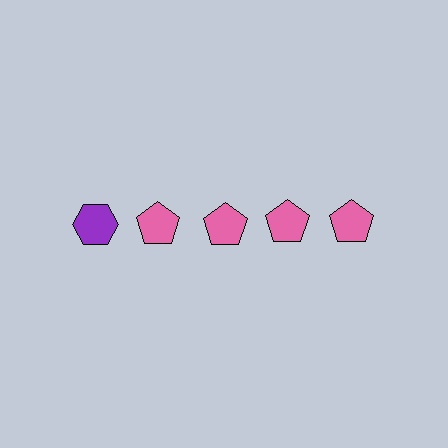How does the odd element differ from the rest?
It differs in both color (purple instead of pink) and shape (hexagon instead of pentagon).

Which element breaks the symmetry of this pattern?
The purple hexagon in the top row, leftmost column breaks the symmetry. All other shapes are pink pentagons.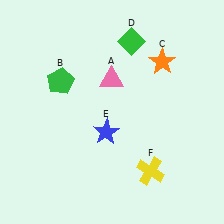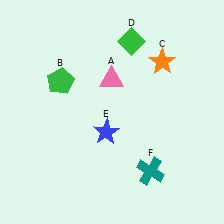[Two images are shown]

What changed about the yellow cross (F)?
In Image 1, F is yellow. In Image 2, it changed to teal.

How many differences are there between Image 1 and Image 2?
There is 1 difference between the two images.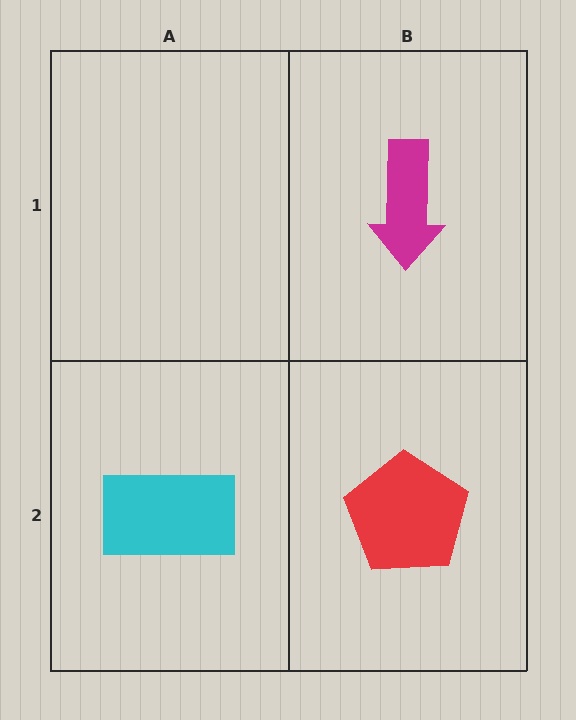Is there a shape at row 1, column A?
No, that cell is empty.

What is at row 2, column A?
A cyan rectangle.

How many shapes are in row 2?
2 shapes.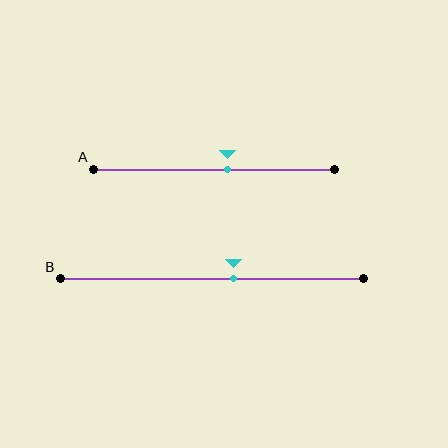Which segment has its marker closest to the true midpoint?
Segment A has its marker closest to the true midpoint.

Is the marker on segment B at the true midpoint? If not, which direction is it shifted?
No, the marker on segment B is shifted to the right by about 7% of the segment length.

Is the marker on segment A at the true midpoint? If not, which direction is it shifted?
No, the marker on segment A is shifted to the right by about 6% of the segment length.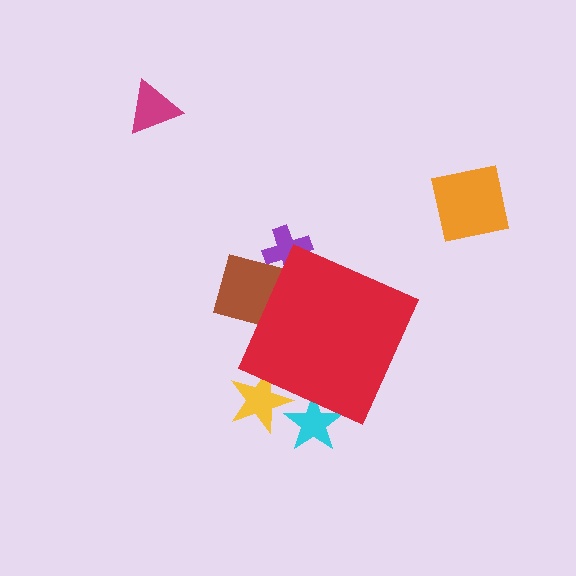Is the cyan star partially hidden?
Yes, the cyan star is partially hidden behind the red diamond.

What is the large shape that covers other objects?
A red diamond.